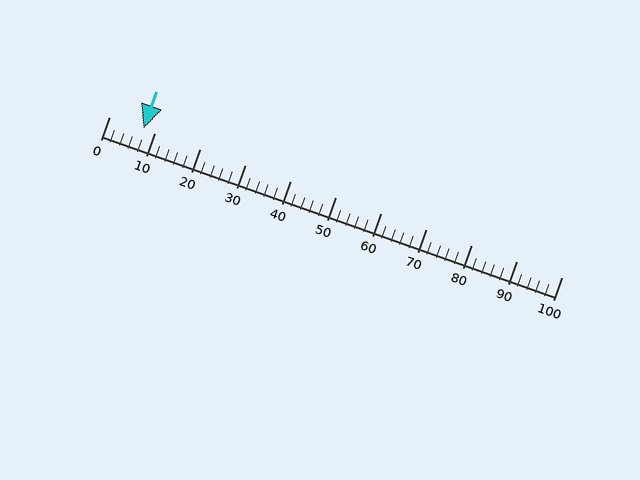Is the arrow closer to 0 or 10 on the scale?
The arrow is closer to 10.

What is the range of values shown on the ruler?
The ruler shows values from 0 to 100.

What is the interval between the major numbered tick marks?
The major tick marks are spaced 10 units apart.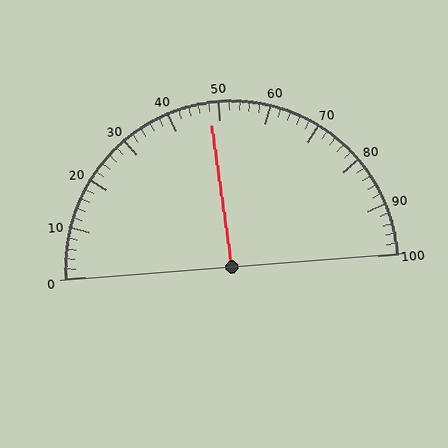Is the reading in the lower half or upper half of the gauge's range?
The reading is in the lower half of the range (0 to 100).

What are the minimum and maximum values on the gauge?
The gauge ranges from 0 to 100.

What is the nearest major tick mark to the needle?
The nearest major tick mark is 50.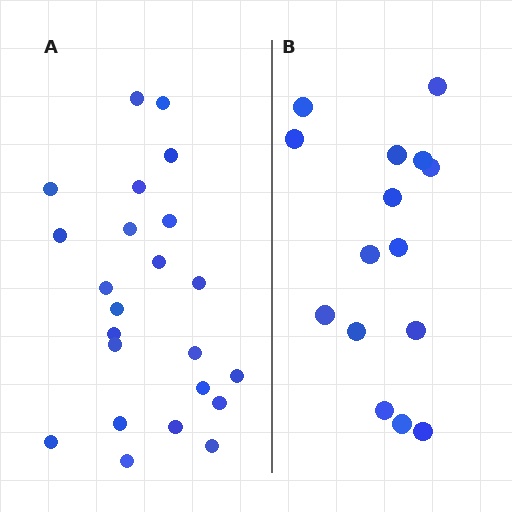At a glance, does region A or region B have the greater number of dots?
Region A (the left region) has more dots.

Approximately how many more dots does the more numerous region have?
Region A has roughly 8 or so more dots than region B.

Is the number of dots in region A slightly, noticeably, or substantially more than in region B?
Region A has substantially more. The ratio is roughly 1.5 to 1.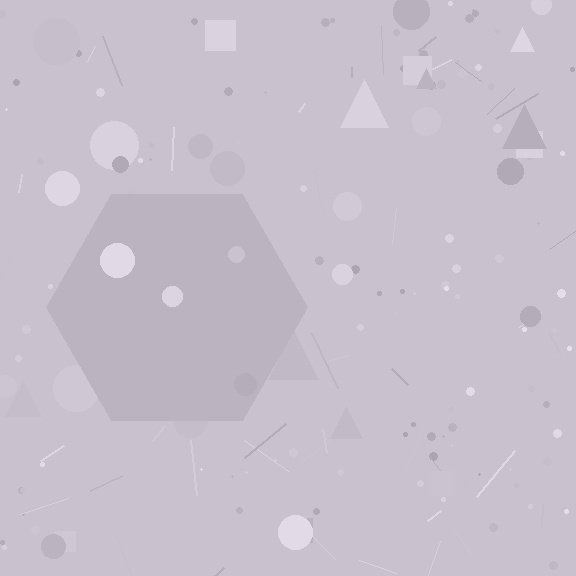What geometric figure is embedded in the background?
A hexagon is embedded in the background.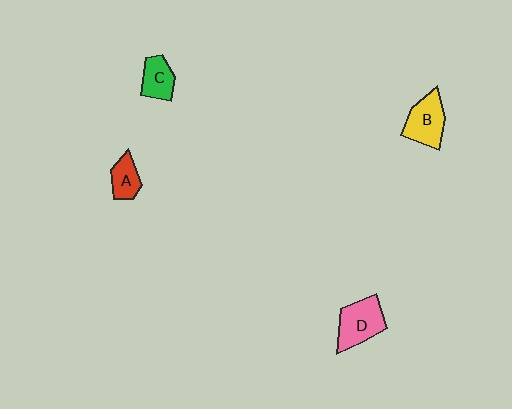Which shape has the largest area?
Shape D (pink).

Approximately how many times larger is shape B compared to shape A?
Approximately 1.6 times.